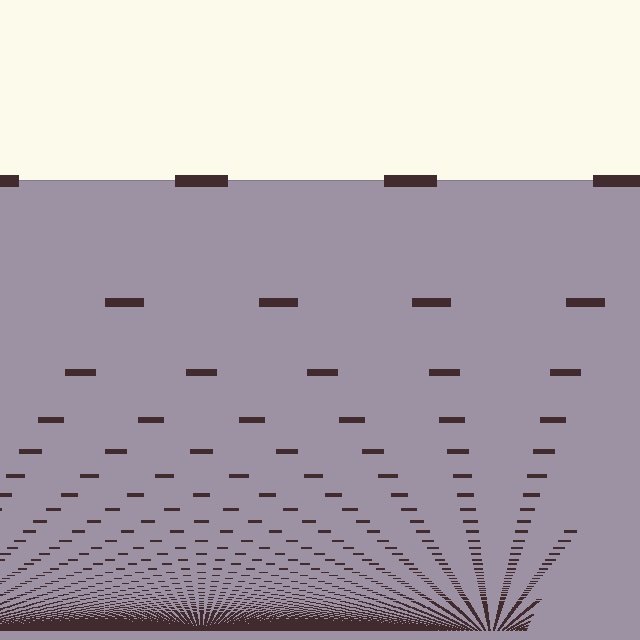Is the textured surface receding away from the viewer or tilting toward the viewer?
The surface appears to tilt toward the viewer. Texture elements get larger and sparser toward the top.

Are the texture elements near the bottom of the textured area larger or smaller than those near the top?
Smaller. The gradient is inverted — elements near the bottom are smaller and denser.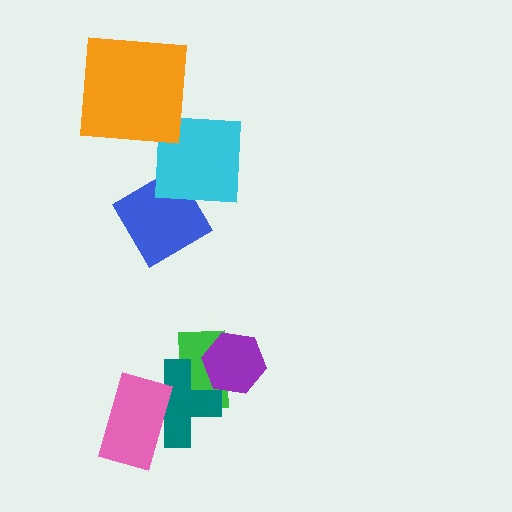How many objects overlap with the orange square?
0 objects overlap with the orange square.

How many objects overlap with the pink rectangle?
1 object overlaps with the pink rectangle.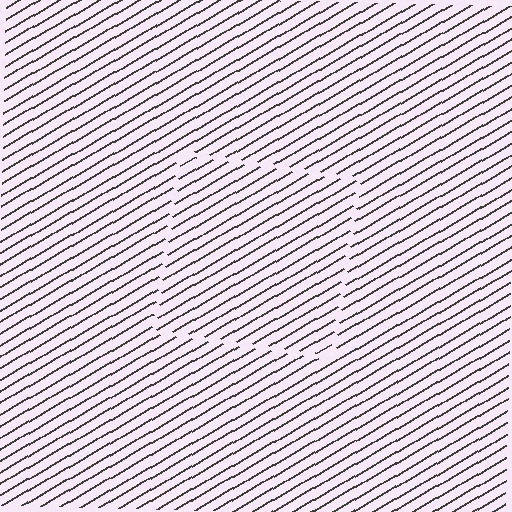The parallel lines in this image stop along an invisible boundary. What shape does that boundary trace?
An illusory square. The interior of the shape contains the same grating, shifted by half a period — the contour is defined by the phase discontinuity where line-ends from the inner and outer gratings abut.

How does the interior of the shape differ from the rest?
The interior of the shape contains the same grating, shifted by half a period — the contour is defined by the phase discontinuity where line-ends from the inner and outer gratings abut.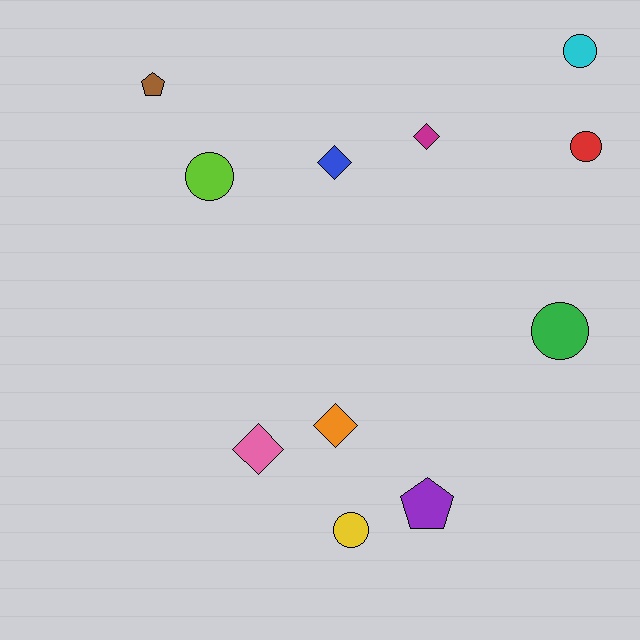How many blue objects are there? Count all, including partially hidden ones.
There is 1 blue object.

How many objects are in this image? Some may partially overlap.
There are 11 objects.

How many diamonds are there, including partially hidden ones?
There are 4 diamonds.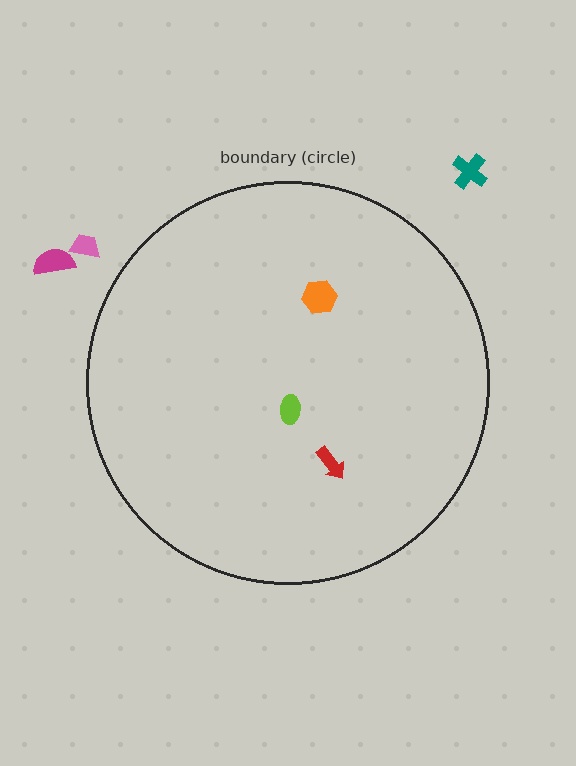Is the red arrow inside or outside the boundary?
Inside.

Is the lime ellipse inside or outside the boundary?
Inside.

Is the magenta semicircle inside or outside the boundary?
Outside.